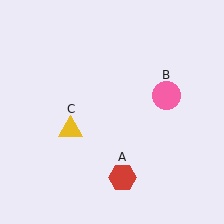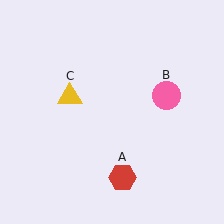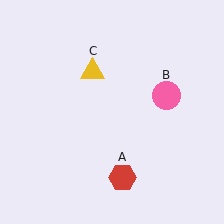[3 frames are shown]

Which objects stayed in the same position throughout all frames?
Red hexagon (object A) and pink circle (object B) remained stationary.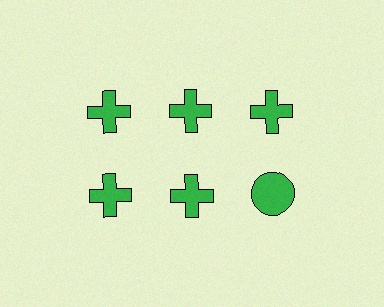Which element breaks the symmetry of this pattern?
The green circle in the second row, center column breaks the symmetry. All other shapes are green crosses.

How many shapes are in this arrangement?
There are 6 shapes arranged in a grid pattern.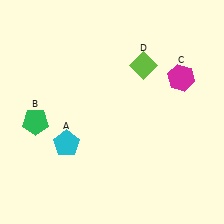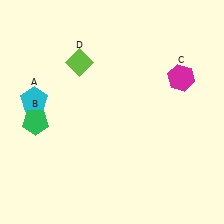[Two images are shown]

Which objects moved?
The objects that moved are: the cyan pentagon (A), the lime diamond (D).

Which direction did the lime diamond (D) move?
The lime diamond (D) moved left.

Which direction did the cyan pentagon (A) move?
The cyan pentagon (A) moved up.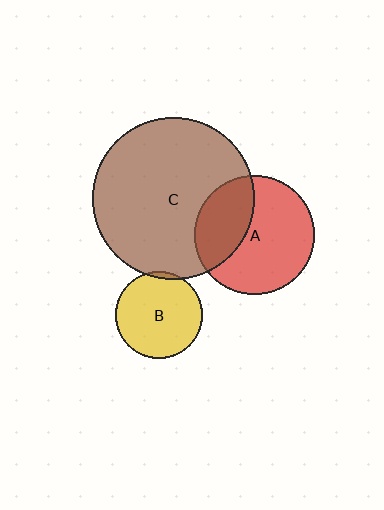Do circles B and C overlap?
Yes.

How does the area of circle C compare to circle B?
Approximately 3.5 times.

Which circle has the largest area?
Circle C (brown).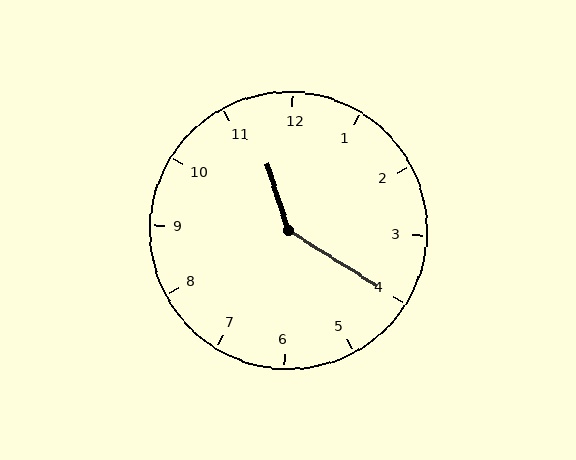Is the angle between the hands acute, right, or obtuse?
It is obtuse.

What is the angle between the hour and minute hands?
Approximately 140 degrees.